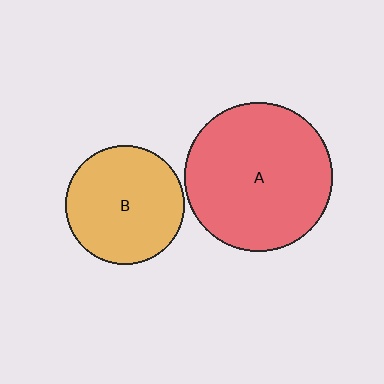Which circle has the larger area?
Circle A (red).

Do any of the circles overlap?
No, none of the circles overlap.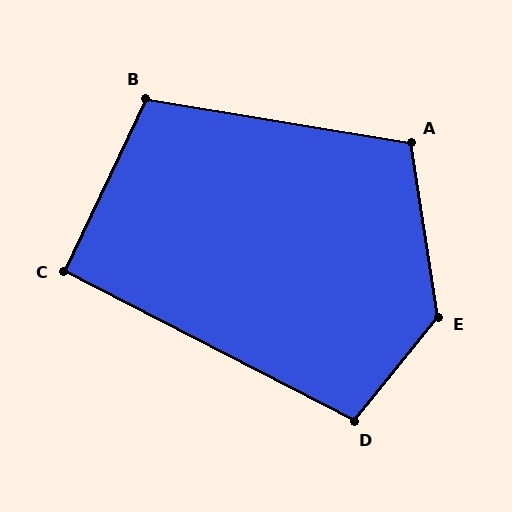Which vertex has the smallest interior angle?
C, at approximately 92 degrees.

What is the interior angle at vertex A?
Approximately 108 degrees (obtuse).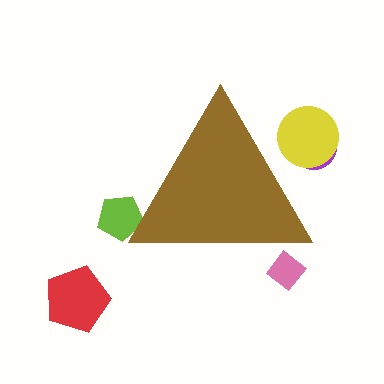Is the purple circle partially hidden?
Yes, the purple circle is partially hidden behind the brown triangle.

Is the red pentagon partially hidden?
No, the red pentagon is fully visible.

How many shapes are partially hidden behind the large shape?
4 shapes are partially hidden.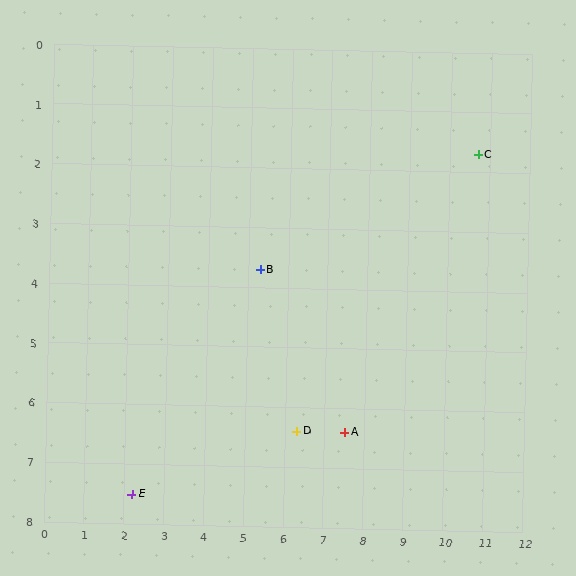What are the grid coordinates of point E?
Point E is at approximately (2.2, 7.5).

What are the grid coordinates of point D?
Point D is at approximately (6.3, 6.4).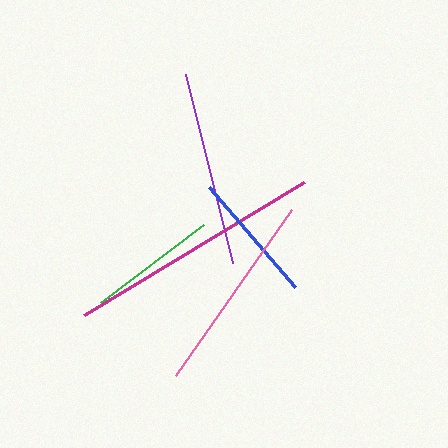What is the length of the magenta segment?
The magenta segment is approximately 257 pixels long.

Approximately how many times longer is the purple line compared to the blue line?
The purple line is approximately 1.5 times the length of the blue line.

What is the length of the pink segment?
The pink segment is approximately 203 pixels long.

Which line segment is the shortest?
The green line is the shortest at approximately 129 pixels.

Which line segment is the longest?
The magenta line is the longest at approximately 257 pixels.